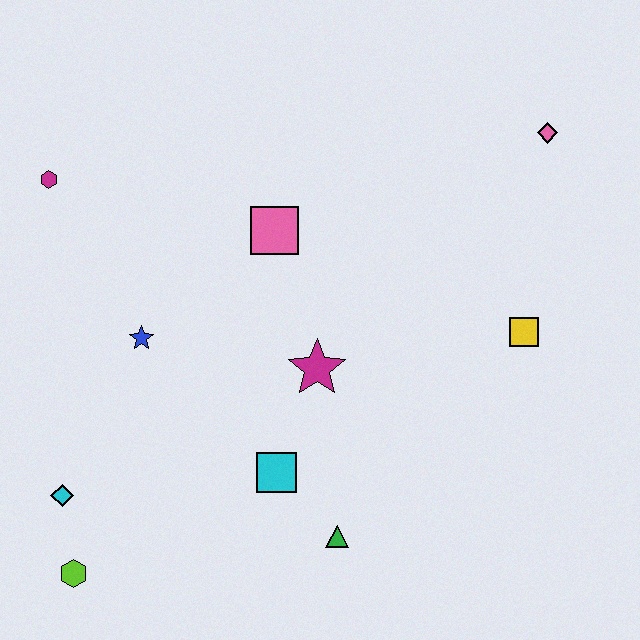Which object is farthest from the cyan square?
The pink diamond is farthest from the cyan square.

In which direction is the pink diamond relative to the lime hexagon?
The pink diamond is to the right of the lime hexagon.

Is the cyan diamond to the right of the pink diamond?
No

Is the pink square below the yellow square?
No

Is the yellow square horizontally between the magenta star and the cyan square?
No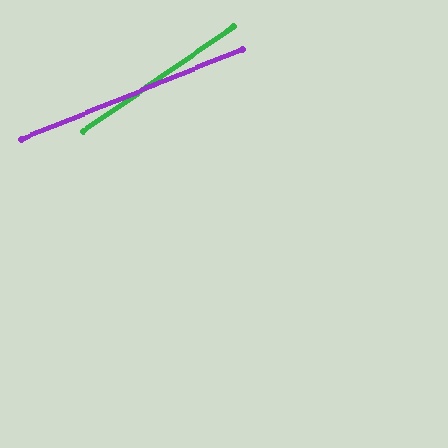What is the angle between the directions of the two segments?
Approximately 13 degrees.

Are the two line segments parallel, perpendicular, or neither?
Neither parallel nor perpendicular — they differ by about 13°.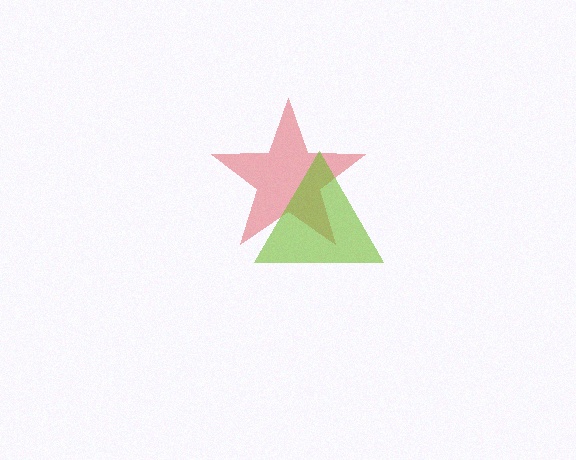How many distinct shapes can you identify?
There are 2 distinct shapes: a red star, a lime triangle.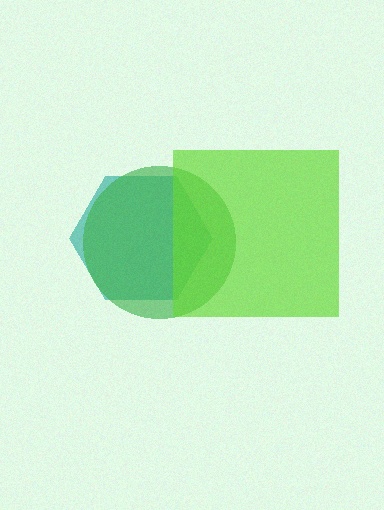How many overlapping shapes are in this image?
There are 3 overlapping shapes in the image.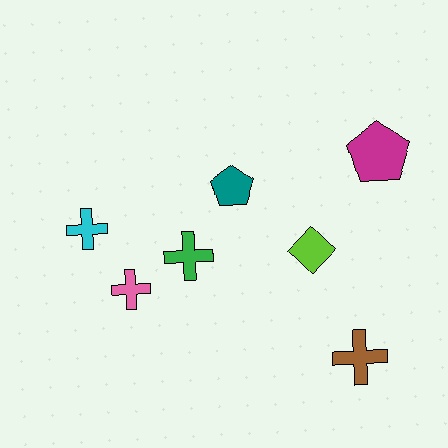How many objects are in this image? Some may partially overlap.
There are 7 objects.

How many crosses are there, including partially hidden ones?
There are 4 crosses.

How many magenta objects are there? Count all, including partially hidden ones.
There is 1 magenta object.